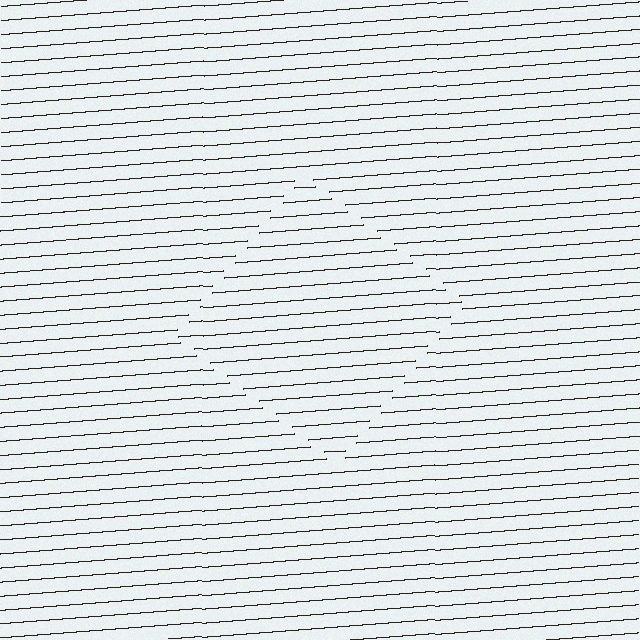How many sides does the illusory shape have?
4 sides — the line-ends trace a square.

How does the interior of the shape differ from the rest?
The interior of the shape contains the same grating, shifted by half a period — the contour is defined by the phase discontinuity where line-ends from the inner and outer gratings abut.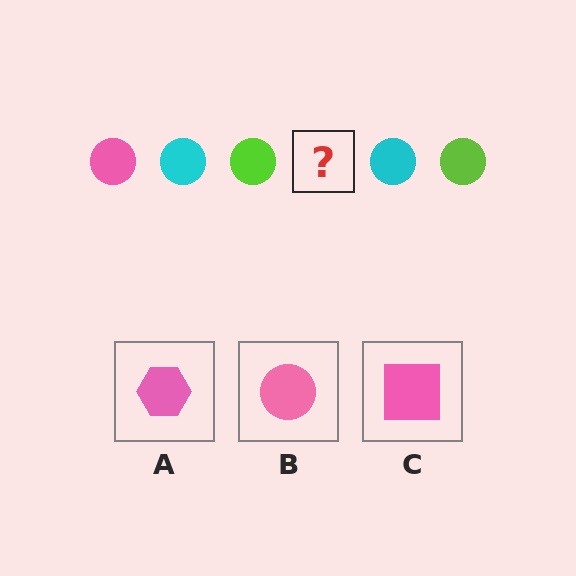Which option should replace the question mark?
Option B.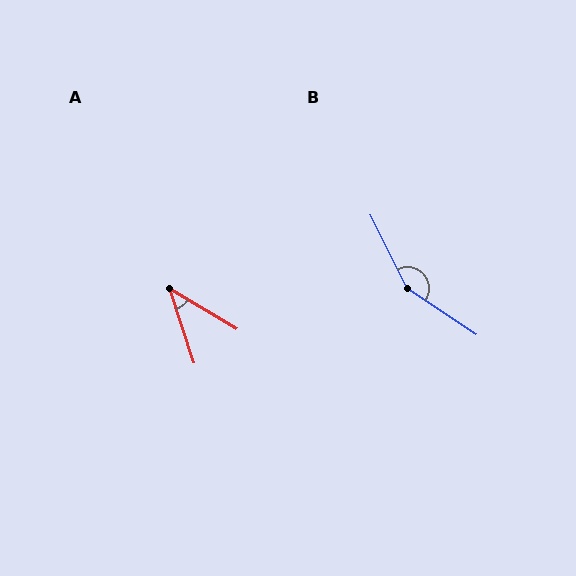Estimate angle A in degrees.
Approximately 41 degrees.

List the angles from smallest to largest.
A (41°), B (151°).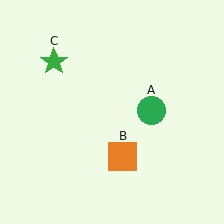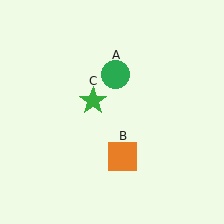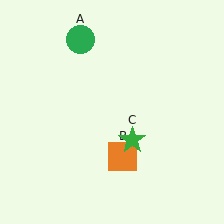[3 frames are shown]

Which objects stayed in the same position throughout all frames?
Orange square (object B) remained stationary.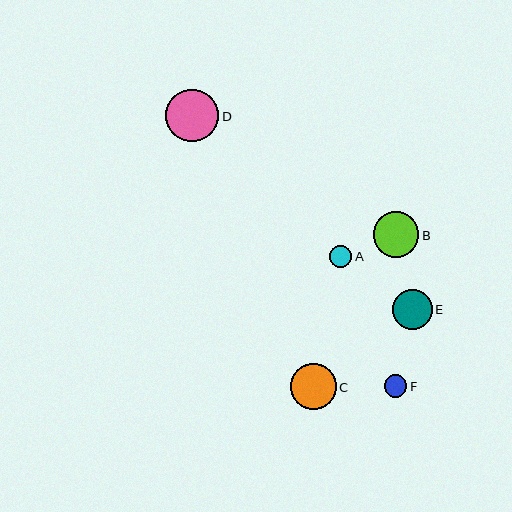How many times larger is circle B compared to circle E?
Circle B is approximately 1.2 times the size of circle E.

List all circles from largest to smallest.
From largest to smallest: D, C, B, E, F, A.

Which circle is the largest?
Circle D is the largest with a size of approximately 53 pixels.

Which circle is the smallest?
Circle A is the smallest with a size of approximately 22 pixels.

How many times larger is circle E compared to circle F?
Circle E is approximately 1.7 times the size of circle F.